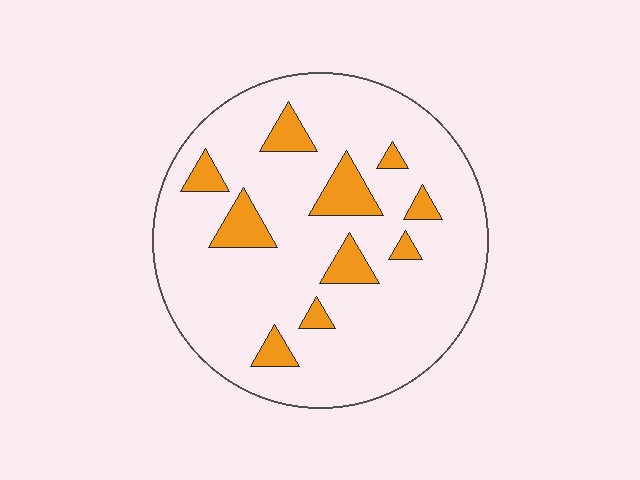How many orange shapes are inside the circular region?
10.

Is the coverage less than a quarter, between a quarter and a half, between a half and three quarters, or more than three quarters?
Less than a quarter.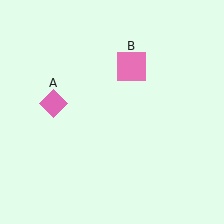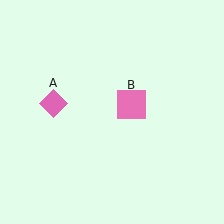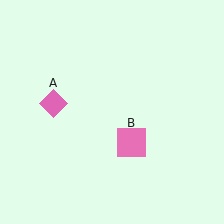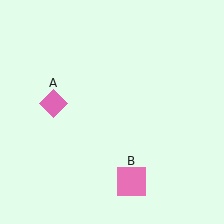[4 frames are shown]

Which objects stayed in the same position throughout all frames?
Pink diamond (object A) remained stationary.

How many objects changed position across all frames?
1 object changed position: pink square (object B).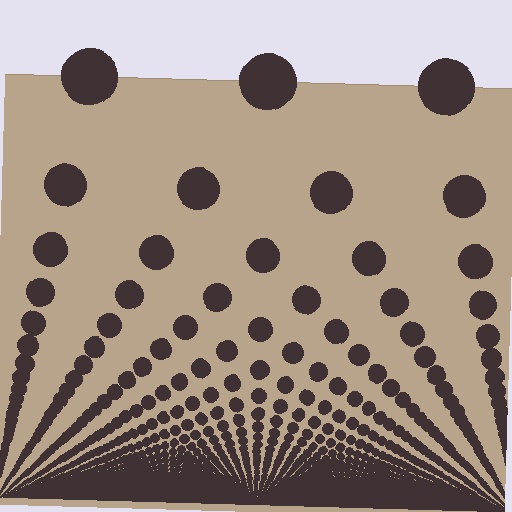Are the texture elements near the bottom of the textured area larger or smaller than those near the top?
Smaller. The gradient is inverted — elements near the bottom are smaller and denser.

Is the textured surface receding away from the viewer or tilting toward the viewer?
The surface appears to tilt toward the viewer. Texture elements get larger and sparser toward the top.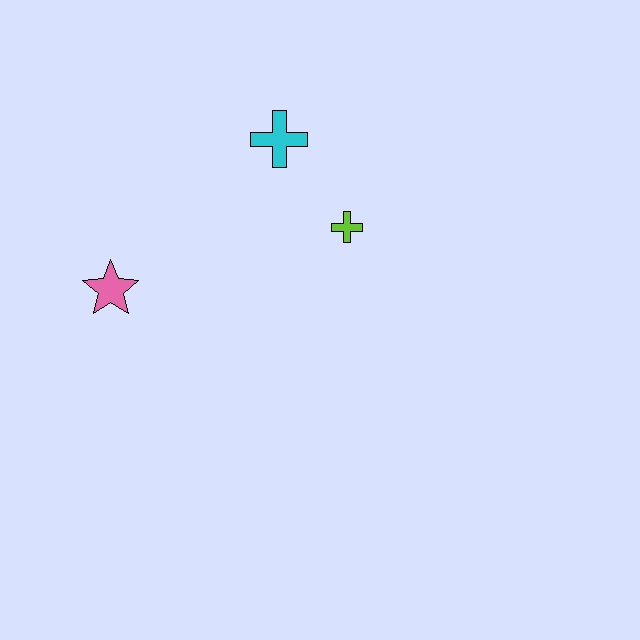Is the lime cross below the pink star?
No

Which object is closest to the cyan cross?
The lime cross is closest to the cyan cross.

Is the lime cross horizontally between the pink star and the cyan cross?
No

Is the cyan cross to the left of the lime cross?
Yes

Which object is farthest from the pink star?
The lime cross is farthest from the pink star.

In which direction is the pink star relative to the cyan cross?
The pink star is to the left of the cyan cross.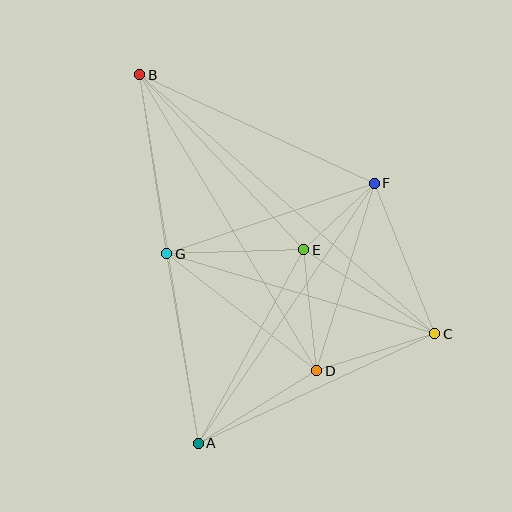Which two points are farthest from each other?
Points B and C are farthest from each other.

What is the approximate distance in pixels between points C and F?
The distance between C and F is approximately 162 pixels.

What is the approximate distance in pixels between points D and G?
The distance between D and G is approximately 190 pixels.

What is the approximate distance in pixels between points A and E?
The distance between A and E is approximately 221 pixels.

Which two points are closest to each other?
Points E and F are closest to each other.